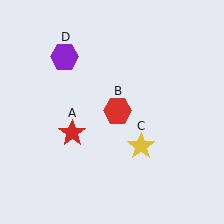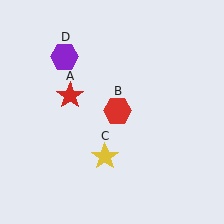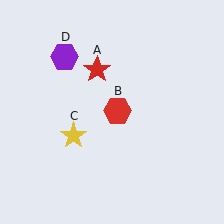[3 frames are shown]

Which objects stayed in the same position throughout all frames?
Red hexagon (object B) and purple hexagon (object D) remained stationary.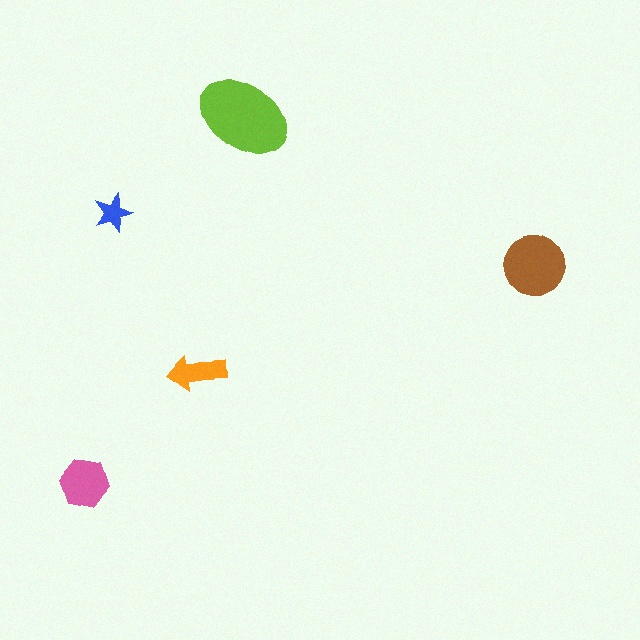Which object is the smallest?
The blue star.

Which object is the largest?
The lime ellipse.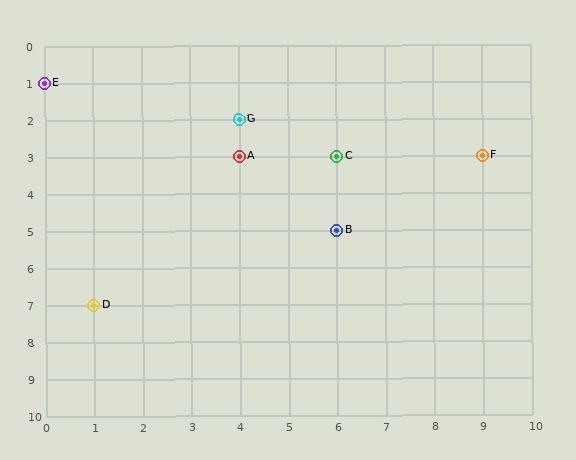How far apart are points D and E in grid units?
Points D and E are 1 column and 6 rows apart (about 6.1 grid units diagonally).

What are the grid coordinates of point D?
Point D is at grid coordinates (1, 7).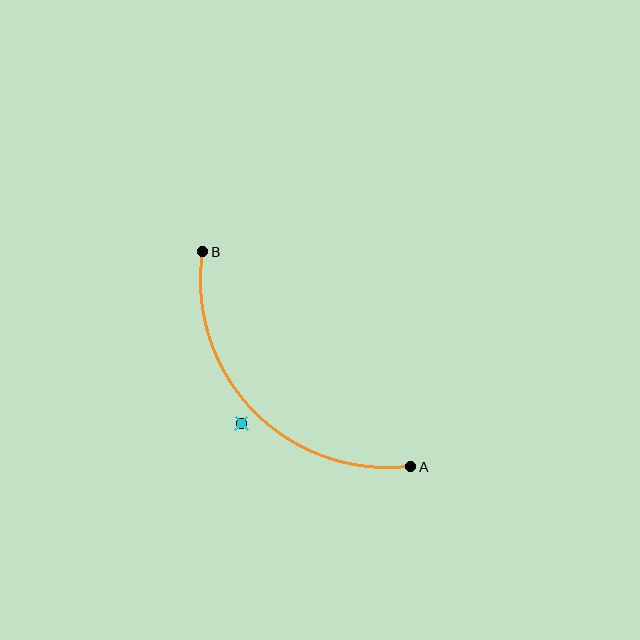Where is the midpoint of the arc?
The arc midpoint is the point on the curve farthest from the straight line joining A and B. It sits below and to the left of that line.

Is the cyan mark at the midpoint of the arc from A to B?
No — the cyan mark does not lie on the arc at all. It sits slightly outside the curve.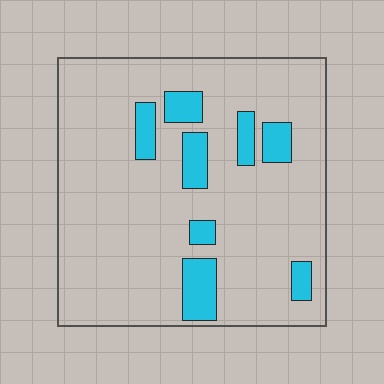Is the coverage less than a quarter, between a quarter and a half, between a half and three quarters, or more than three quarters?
Less than a quarter.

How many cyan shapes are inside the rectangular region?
8.